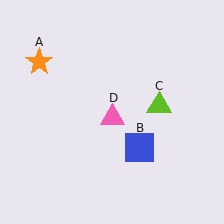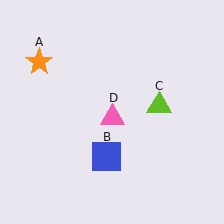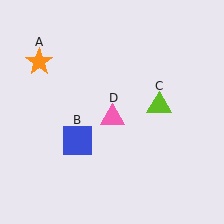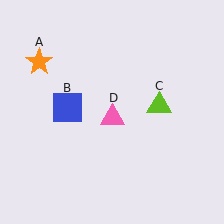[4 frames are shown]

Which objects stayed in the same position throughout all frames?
Orange star (object A) and lime triangle (object C) and pink triangle (object D) remained stationary.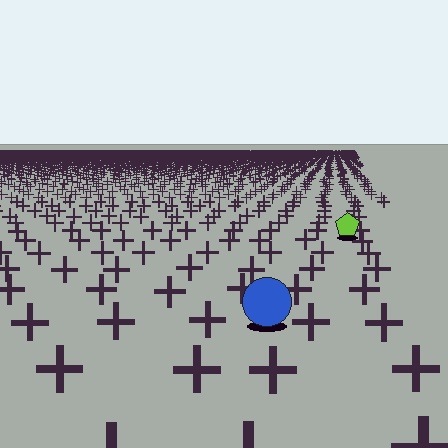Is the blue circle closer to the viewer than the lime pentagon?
Yes. The blue circle is closer — you can tell from the texture gradient: the ground texture is coarser near it.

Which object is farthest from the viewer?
The lime pentagon is farthest from the viewer. It appears smaller and the ground texture around it is denser.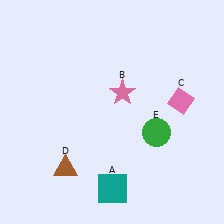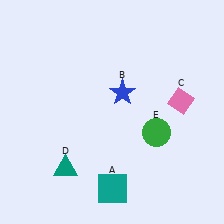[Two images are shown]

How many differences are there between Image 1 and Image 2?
There are 2 differences between the two images.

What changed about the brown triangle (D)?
In Image 1, D is brown. In Image 2, it changed to teal.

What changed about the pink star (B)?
In Image 1, B is pink. In Image 2, it changed to blue.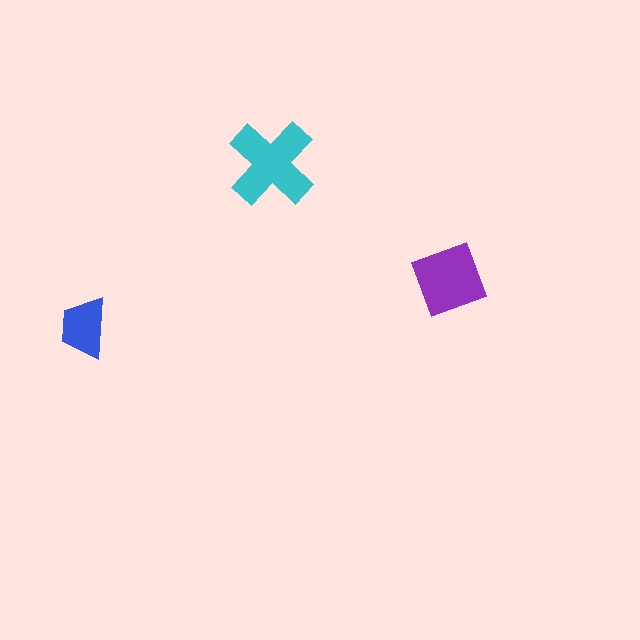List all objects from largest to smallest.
The cyan cross, the purple diamond, the blue trapezoid.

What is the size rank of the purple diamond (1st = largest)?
2nd.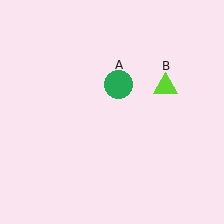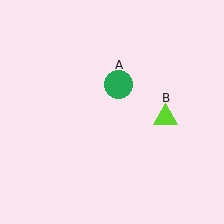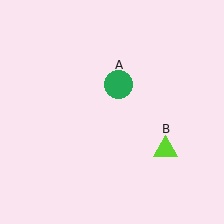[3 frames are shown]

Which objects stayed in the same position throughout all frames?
Green circle (object A) remained stationary.